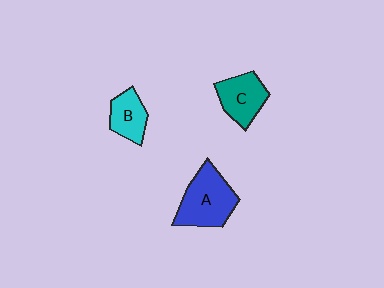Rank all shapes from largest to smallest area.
From largest to smallest: A (blue), C (teal), B (cyan).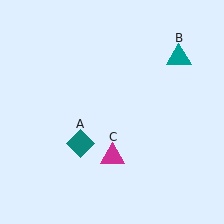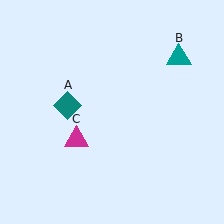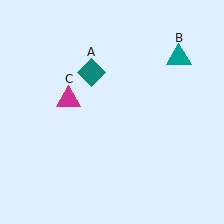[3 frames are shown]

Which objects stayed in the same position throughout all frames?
Teal triangle (object B) remained stationary.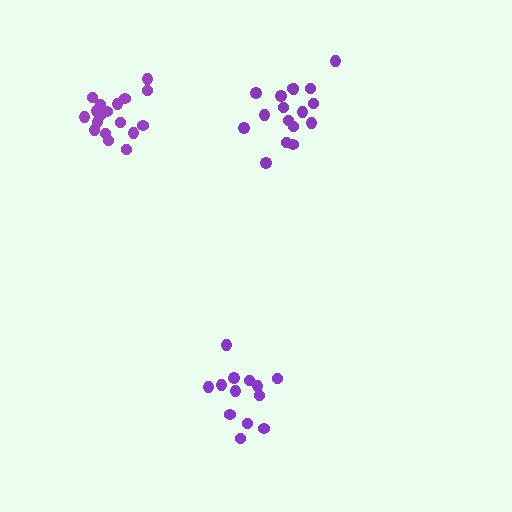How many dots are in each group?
Group 1: 13 dots, Group 2: 17 dots, Group 3: 19 dots (49 total).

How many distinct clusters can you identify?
There are 3 distinct clusters.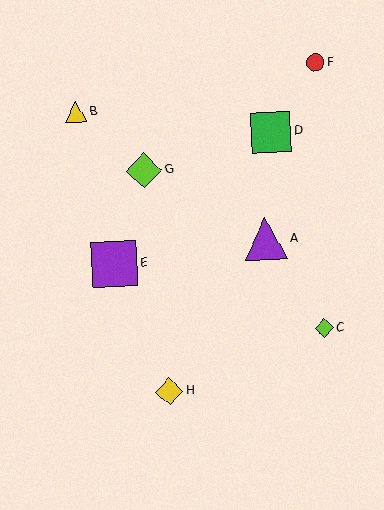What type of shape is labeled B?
Shape B is a yellow triangle.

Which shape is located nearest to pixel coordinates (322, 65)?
The red circle (labeled F) at (316, 63) is nearest to that location.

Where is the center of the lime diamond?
The center of the lime diamond is at (144, 171).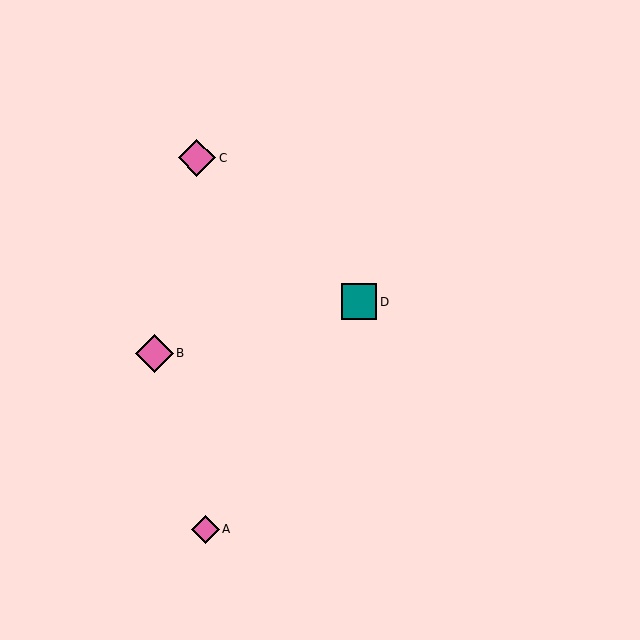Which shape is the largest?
The pink diamond (labeled B) is the largest.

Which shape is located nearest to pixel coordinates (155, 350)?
The pink diamond (labeled B) at (154, 353) is nearest to that location.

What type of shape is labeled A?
Shape A is a pink diamond.